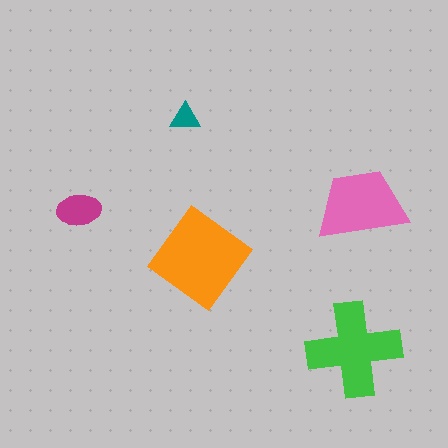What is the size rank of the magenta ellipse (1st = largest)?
4th.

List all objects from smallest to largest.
The teal triangle, the magenta ellipse, the pink trapezoid, the green cross, the orange diamond.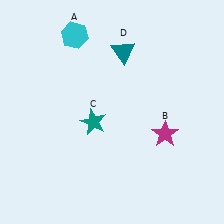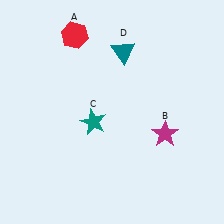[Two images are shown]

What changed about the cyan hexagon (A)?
In Image 1, A is cyan. In Image 2, it changed to red.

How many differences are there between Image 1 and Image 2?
There is 1 difference between the two images.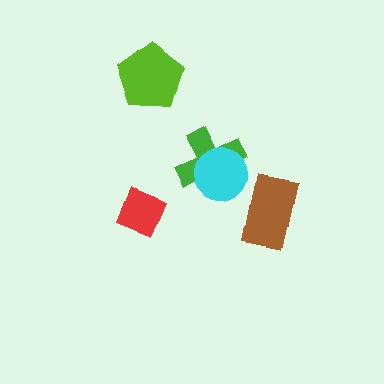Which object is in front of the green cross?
The cyan circle is in front of the green cross.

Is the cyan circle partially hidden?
No, no other shape covers it.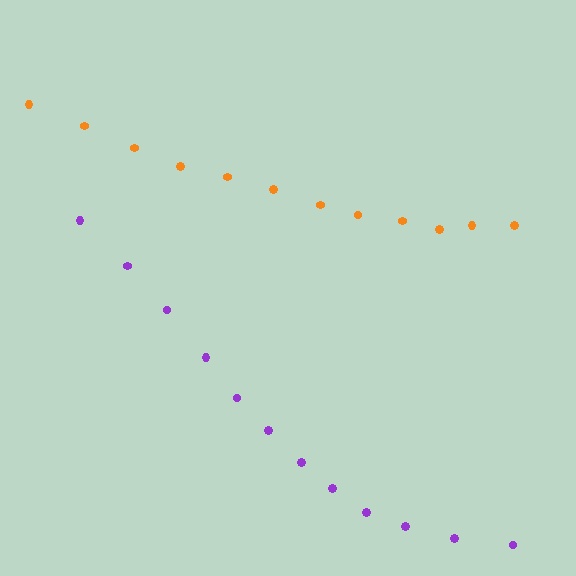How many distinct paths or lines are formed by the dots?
There are 2 distinct paths.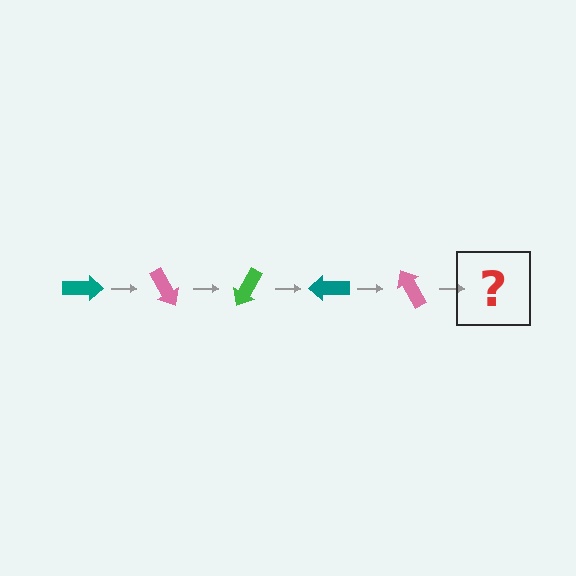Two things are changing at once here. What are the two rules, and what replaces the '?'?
The two rules are that it rotates 60 degrees each step and the color cycles through teal, pink, and green. The '?' should be a green arrow, rotated 300 degrees from the start.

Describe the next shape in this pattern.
It should be a green arrow, rotated 300 degrees from the start.